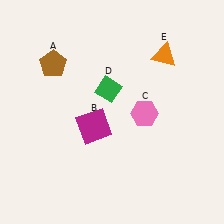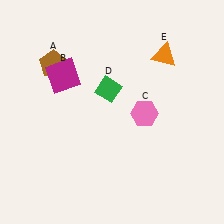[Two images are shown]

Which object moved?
The magenta square (B) moved up.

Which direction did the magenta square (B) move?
The magenta square (B) moved up.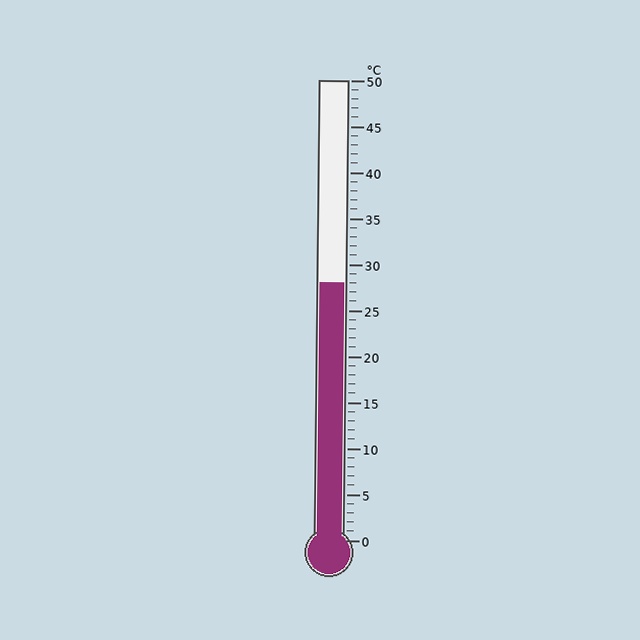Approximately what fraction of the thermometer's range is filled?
The thermometer is filled to approximately 55% of its range.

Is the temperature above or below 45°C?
The temperature is below 45°C.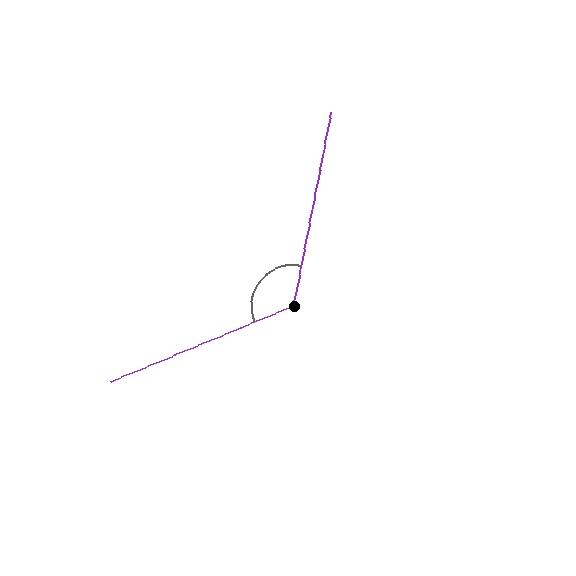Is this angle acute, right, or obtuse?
It is obtuse.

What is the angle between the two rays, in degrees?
Approximately 124 degrees.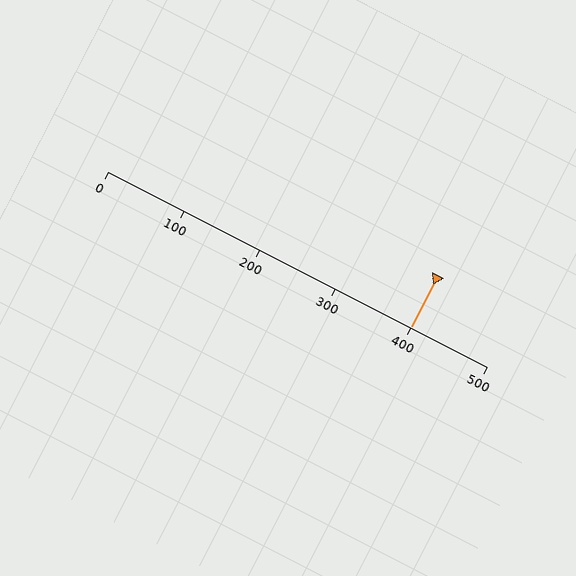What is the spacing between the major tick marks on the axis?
The major ticks are spaced 100 apart.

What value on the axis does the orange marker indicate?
The marker indicates approximately 400.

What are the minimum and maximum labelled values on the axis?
The axis runs from 0 to 500.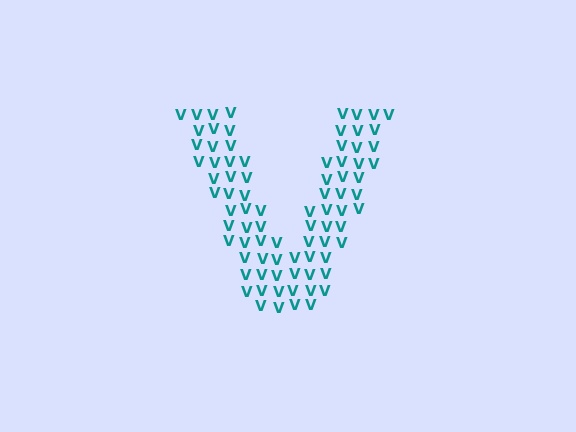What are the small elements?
The small elements are letter V's.